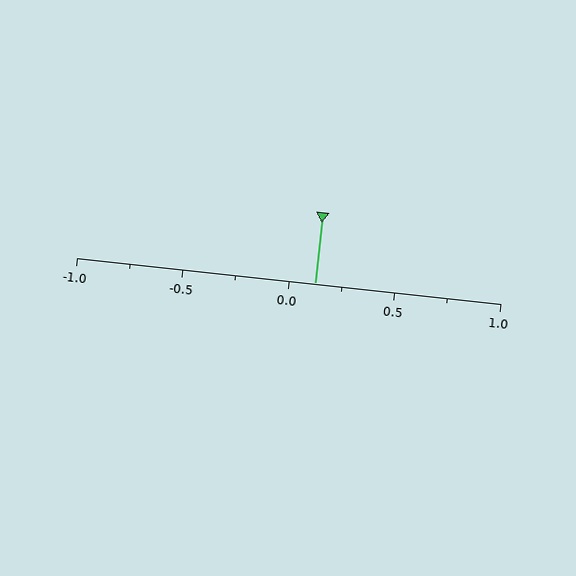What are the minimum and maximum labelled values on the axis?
The axis runs from -1.0 to 1.0.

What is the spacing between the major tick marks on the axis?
The major ticks are spaced 0.5 apart.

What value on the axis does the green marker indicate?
The marker indicates approximately 0.12.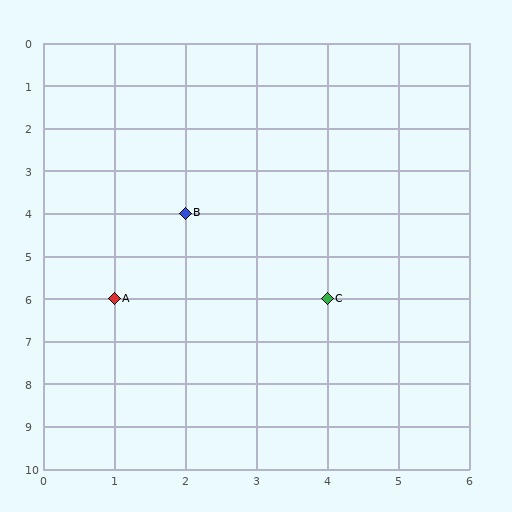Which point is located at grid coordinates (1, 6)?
Point A is at (1, 6).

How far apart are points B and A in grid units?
Points B and A are 1 column and 2 rows apart (about 2.2 grid units diagonally).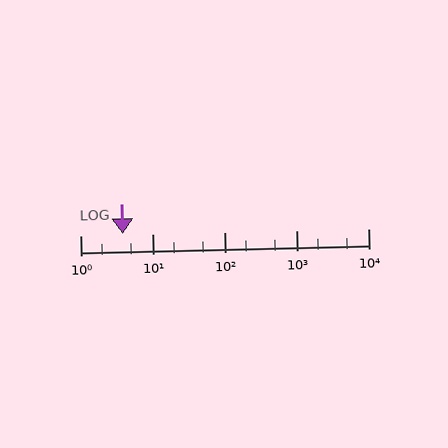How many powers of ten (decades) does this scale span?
The scale spans 4 decades, from 1 to 10000.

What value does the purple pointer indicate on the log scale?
The pointer indicates approximately 3.9.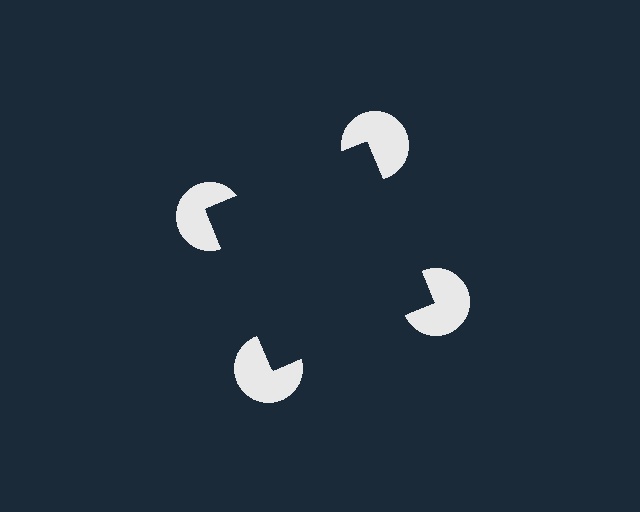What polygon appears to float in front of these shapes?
An illusory square — its edges are inferred from the aligned wedge cuts in the pac-man discs, not physically drawn.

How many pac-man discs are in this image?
There are 4 — one at each vertex of the illusory square.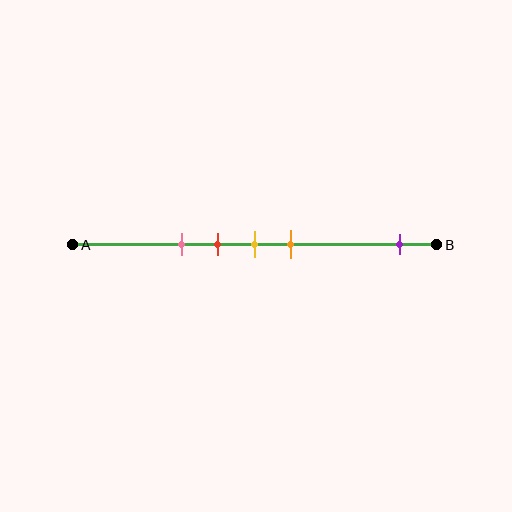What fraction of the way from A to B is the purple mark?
The purple mark is approximately 90% (0.9) of the way from A to B.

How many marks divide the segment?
There are 5 marks dividing the segment.